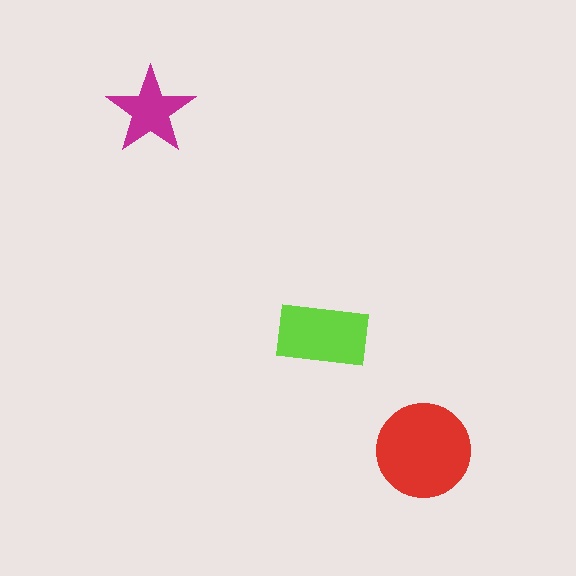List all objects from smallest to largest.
The magenta star, the lime rectangle, the red circle.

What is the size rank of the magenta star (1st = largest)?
3rd.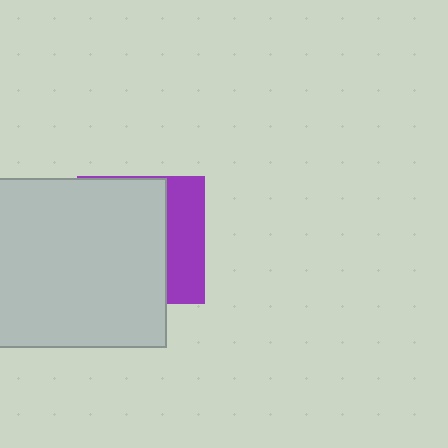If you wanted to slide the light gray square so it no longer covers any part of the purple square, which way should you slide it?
Slide it left — that is the most direct way to separate the two shapes.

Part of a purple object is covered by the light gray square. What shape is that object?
It is a square.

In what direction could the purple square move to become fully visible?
The purple square could move right. That would shift it out from behind the light gray square entirely.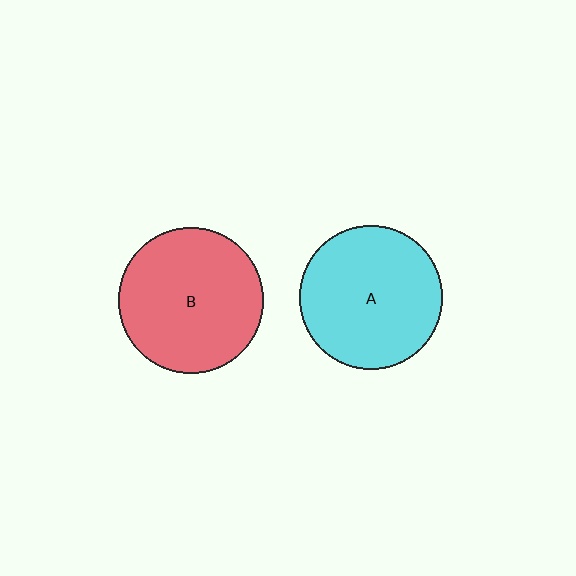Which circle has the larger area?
Circle B (red).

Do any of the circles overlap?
No, none of the circles overlap.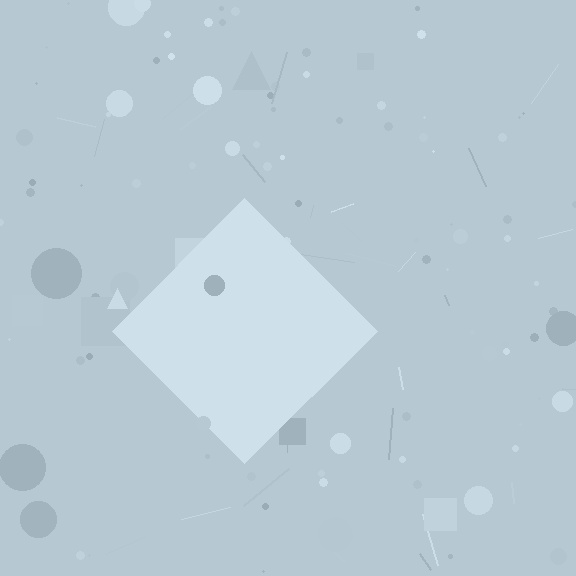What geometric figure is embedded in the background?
A diamond is embedded in the background.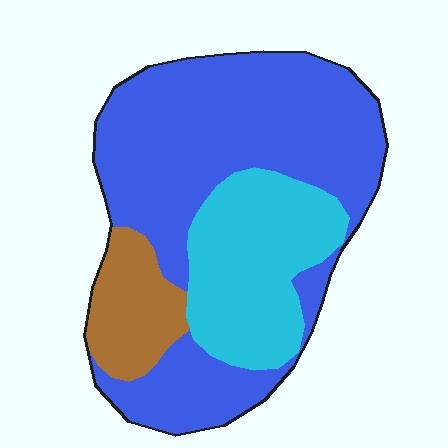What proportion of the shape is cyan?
Cyan covers roughly 25% of the shape.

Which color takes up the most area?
Blue, at roughly 60%.